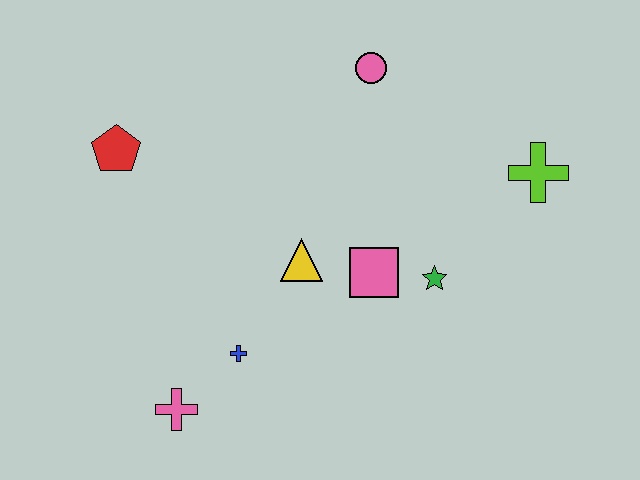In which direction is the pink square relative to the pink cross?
The pink square is to the right of the pink cross.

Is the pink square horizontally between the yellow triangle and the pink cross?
No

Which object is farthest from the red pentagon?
The lime cross is farthest from the red pentagon.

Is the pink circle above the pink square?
Yes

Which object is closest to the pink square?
The green star is closest to the pink square.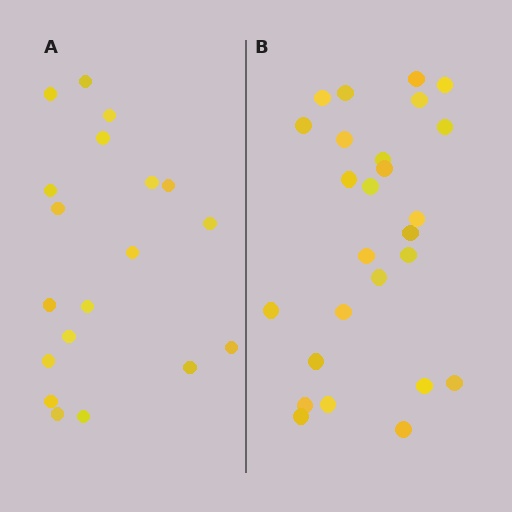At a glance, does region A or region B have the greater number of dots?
Region B (the right region) has more dots.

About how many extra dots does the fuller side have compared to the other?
Region B has roughly 8 or so more dots than region A.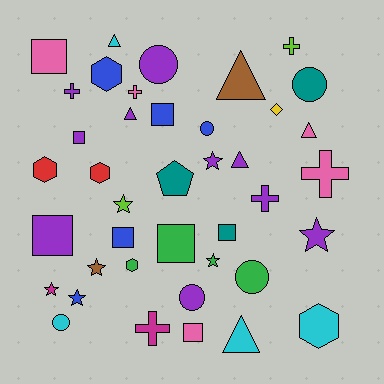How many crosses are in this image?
There are 6 crosses.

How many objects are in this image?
There are 40 objects.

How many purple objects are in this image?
There are 10 purple objects.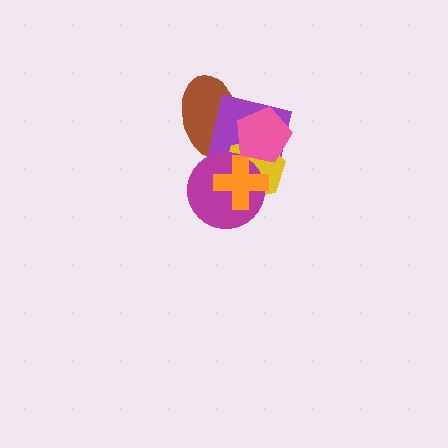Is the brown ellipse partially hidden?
Yes, it is partially covered by another shape.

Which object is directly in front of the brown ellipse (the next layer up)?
The purple square is directly in front of the brown ellipse.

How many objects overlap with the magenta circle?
3 objects overlap with the magenta circle.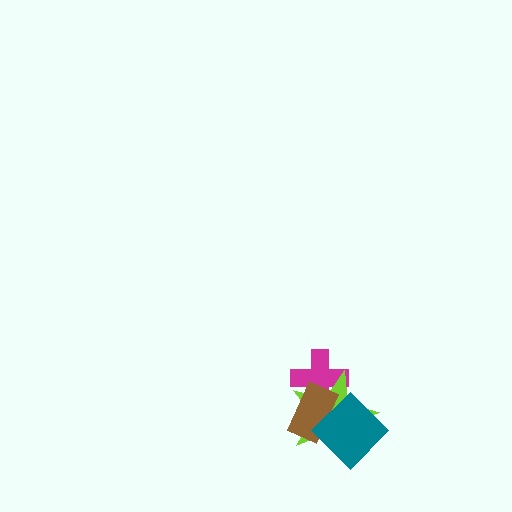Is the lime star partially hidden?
Yes, it is partially covered by another shape.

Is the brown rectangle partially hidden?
Yes, it is partially covered by another shape.